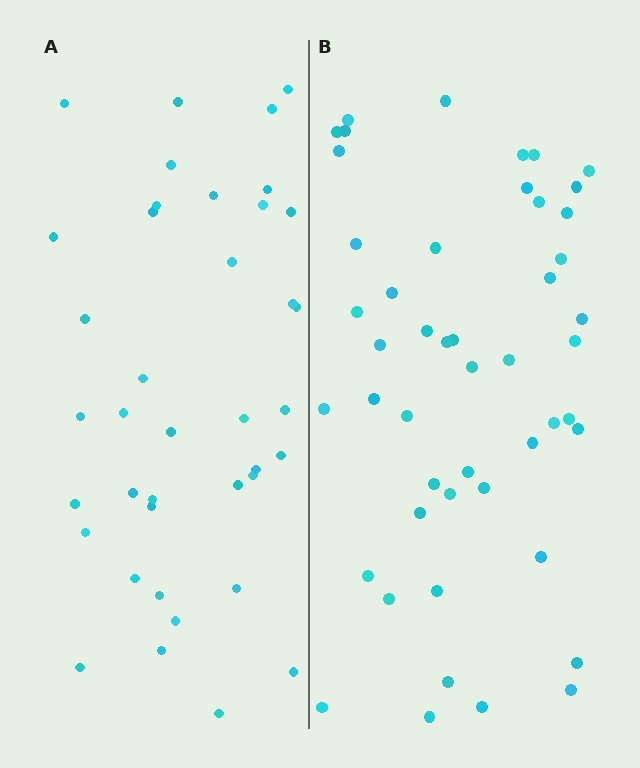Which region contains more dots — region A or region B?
Region B (the right region) has more dots.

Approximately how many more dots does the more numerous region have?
Region B has roughly 8 or so more dots than region A.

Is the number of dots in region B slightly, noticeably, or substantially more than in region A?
Region B has only slightly more — the two regions are fairly close. The ratio is roughly 1.2 to 1.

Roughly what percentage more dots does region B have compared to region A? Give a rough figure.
About 25% more.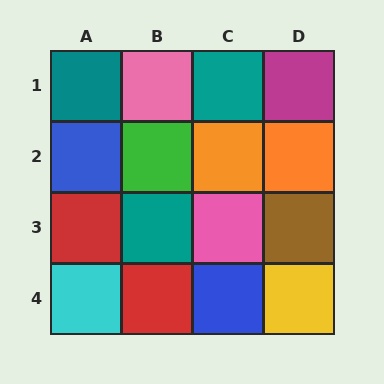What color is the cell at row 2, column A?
Blue.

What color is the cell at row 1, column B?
Pink.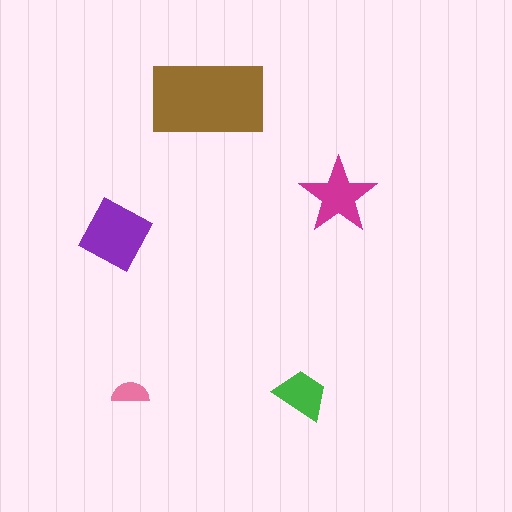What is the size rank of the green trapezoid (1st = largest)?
4th.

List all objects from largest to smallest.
The brown rectangle, the purple diamond, the magenta star, the green trapezoid, the pink semicircle.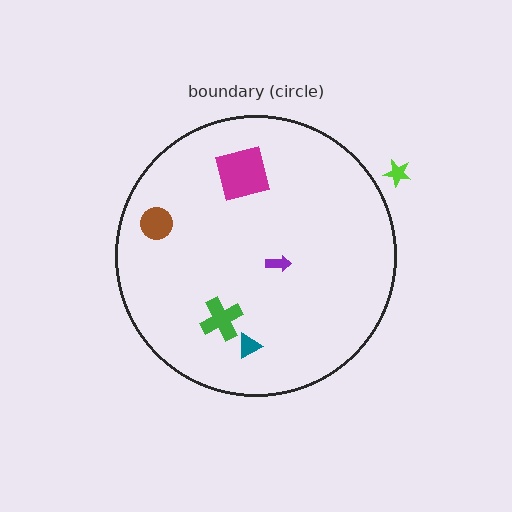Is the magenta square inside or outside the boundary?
Inside.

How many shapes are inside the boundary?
5 inside, 1 outside.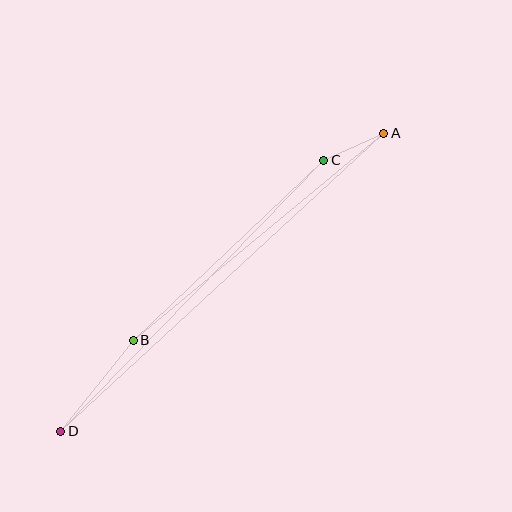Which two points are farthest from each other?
Points A and D are farthest from each other.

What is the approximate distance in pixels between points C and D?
The distance between C and D is approximately 378 pixels.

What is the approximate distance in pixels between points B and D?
The distance between B and D is approximately 116 pixels.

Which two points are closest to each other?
Points A and C are closest to each other.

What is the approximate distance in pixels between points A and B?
The distance between A and B is approximately 325 pixels.